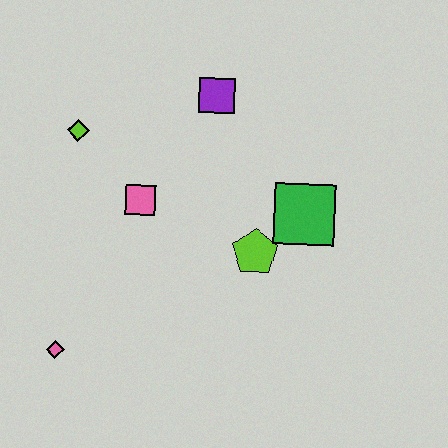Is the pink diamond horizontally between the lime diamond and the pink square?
No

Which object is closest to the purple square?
The pink square is closest to the purple square.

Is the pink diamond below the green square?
Yes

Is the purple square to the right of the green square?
No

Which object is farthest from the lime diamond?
The green square is farthest from the lime diamond.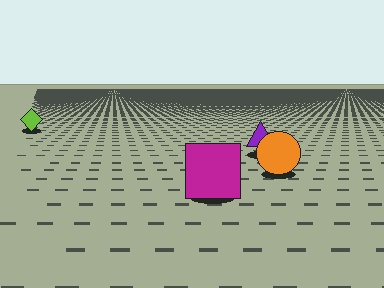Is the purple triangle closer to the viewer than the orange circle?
No. The orange circle is closer — you can tell from the texture gradient: the ground texture is coarser near it.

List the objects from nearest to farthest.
From nearest to farthest: the magenta square, the orange circle, the purple triangle, the lime diamond.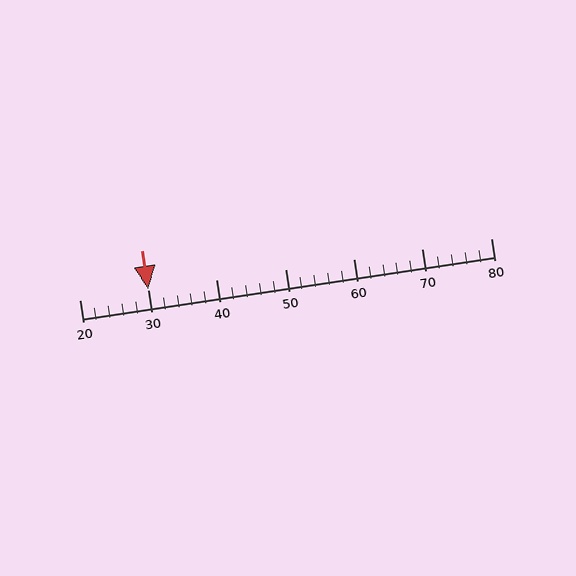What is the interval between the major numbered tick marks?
The major tick marks are spaced 10 units apart.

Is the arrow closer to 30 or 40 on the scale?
The arrow is closer to 30.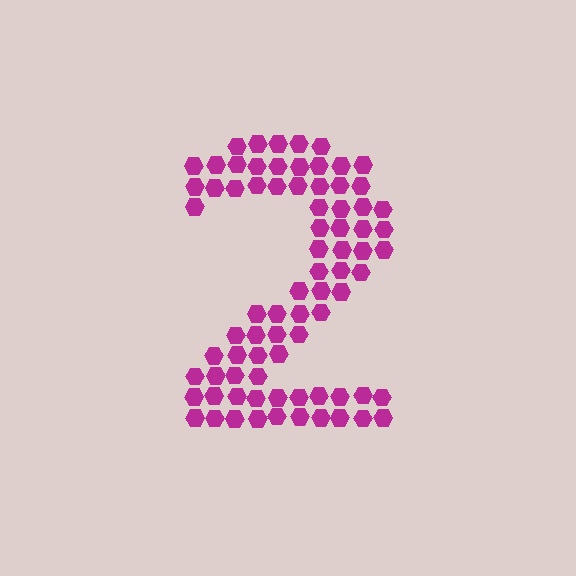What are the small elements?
The small elements are hexagons.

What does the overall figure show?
The overall figure shows the digit 2.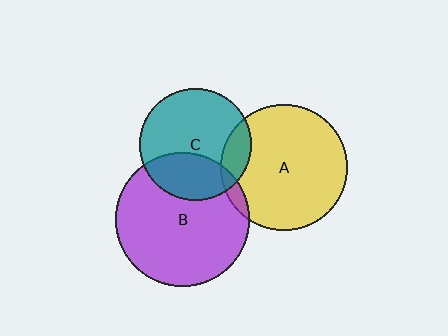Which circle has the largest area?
Circle B (purple).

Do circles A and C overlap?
Yes.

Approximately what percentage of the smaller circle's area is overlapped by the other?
Approximately 15%.